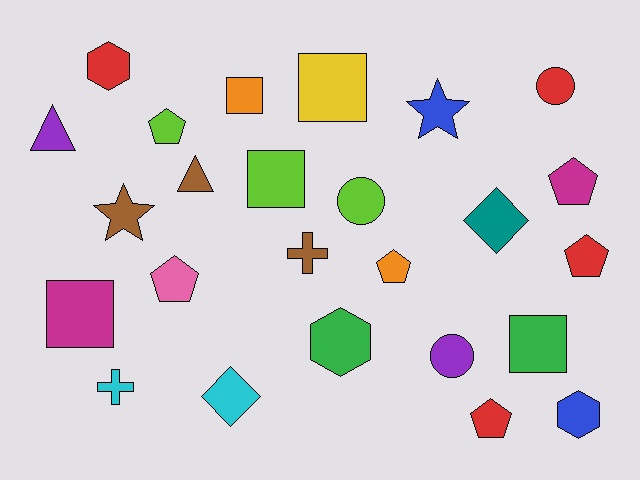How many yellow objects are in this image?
There is 1 yellow object.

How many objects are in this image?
There are 25 objects.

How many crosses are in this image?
There are 2 crosses.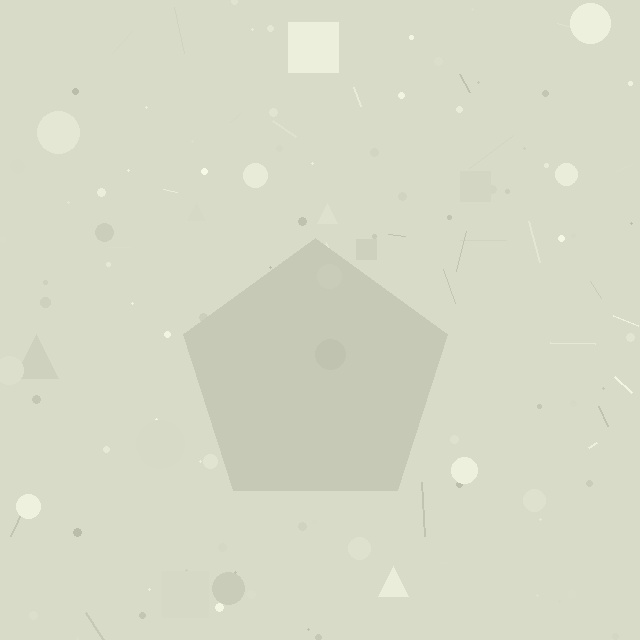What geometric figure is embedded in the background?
A pentagon is embedded in the background.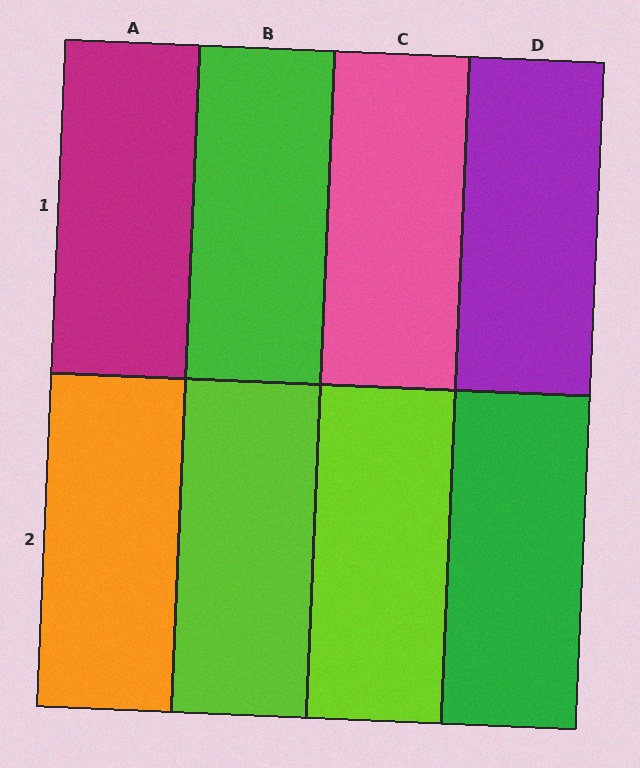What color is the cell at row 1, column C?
Pink.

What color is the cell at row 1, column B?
Green.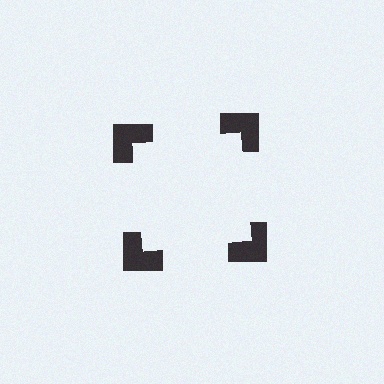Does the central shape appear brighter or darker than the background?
It typically appears slightly brighter than the background, even though no actual brightness change is drawn.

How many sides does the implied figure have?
4 sides.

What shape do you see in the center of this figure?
An illusory square — its edges are inferred from the aligned wedge cuts in the notched squares, not physically drawn.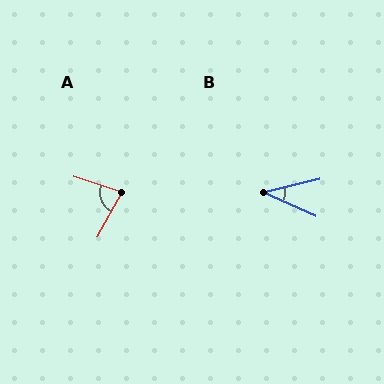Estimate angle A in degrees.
Approximately 79 degrees.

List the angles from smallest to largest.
B (38°), A (79°).